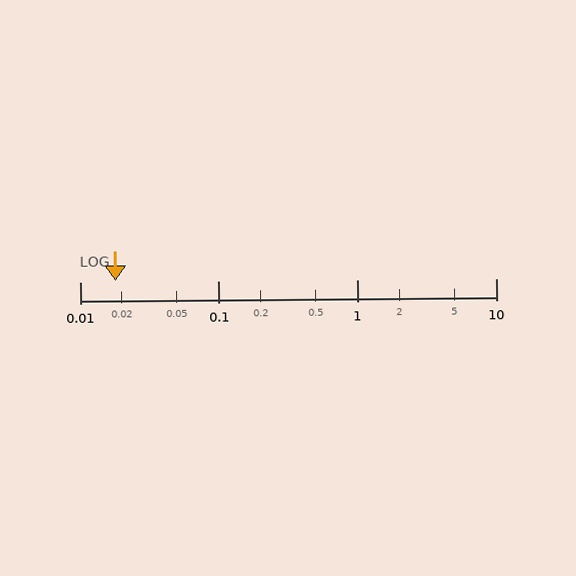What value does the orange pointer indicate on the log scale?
The pointer indicates approximately 0.018.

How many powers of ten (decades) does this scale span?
The scale spans 3 decades, from 0.01 to 10.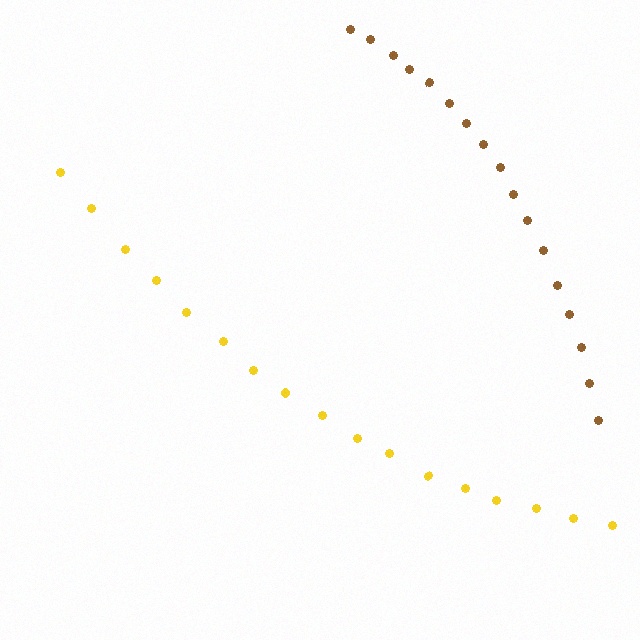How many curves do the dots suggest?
There are 2 distinct paths.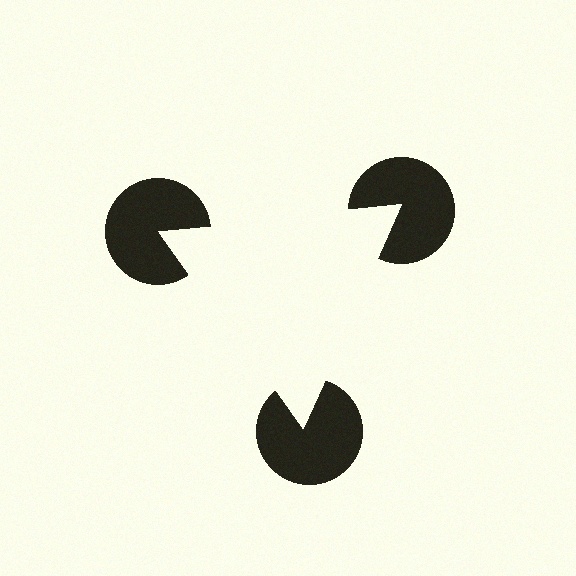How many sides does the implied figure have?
3 sides.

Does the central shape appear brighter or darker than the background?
It typically appears slightly brighter than the background, even though no actual brightness change is drawn.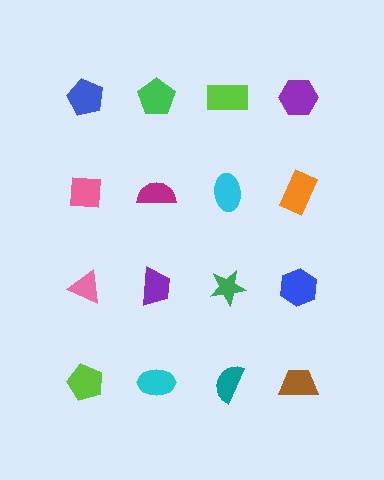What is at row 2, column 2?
A magenta semicircle.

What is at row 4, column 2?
A cyan ellipse.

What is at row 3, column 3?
A green star.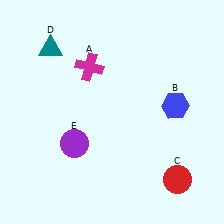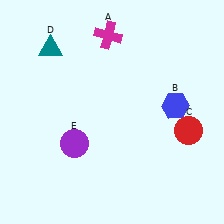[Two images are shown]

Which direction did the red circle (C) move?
The red circle (C) moved up.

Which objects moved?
The objects that moved are: the magenta cross (A), the red circle (C).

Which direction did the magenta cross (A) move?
The magenta cross (A) moved up.